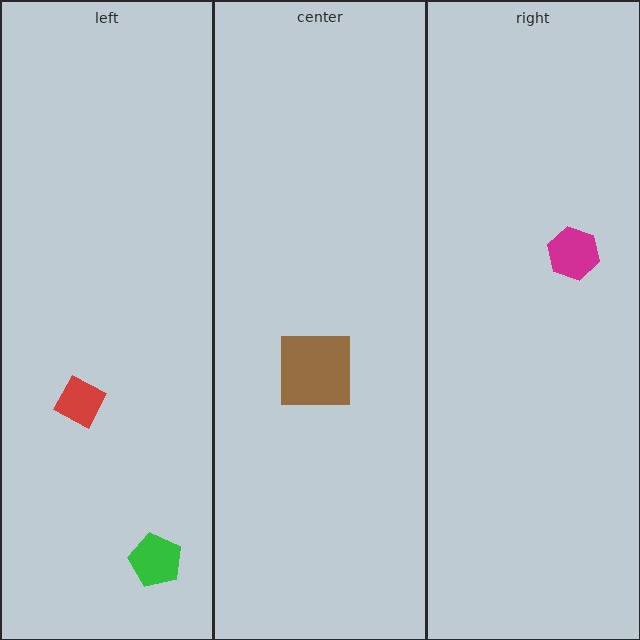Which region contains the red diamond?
The left region.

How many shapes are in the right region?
1.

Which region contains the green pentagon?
The left region.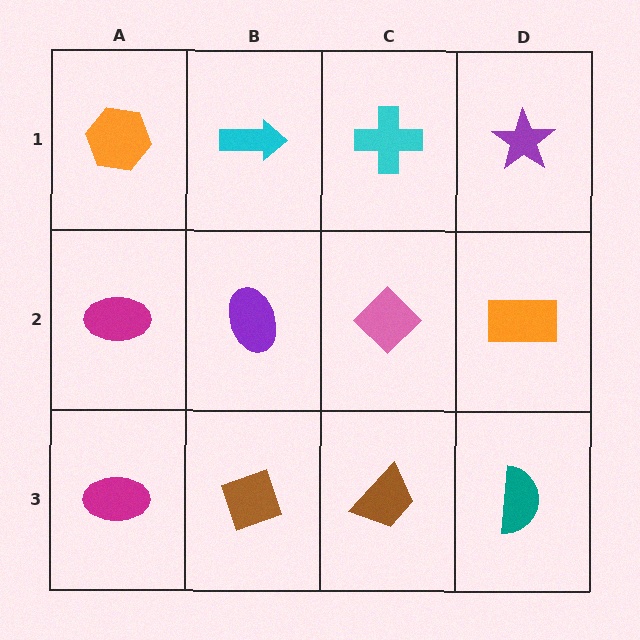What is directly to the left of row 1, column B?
An orange hexagon.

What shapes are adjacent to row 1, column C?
A pink diamond (row 2, column C), a cyan arrow (row 1, column B), a purple star (row 1, column D).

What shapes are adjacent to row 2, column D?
A purple star (row 1, column D), a teal semicircle (row 3, column D), a pink diamond (row 2, column C).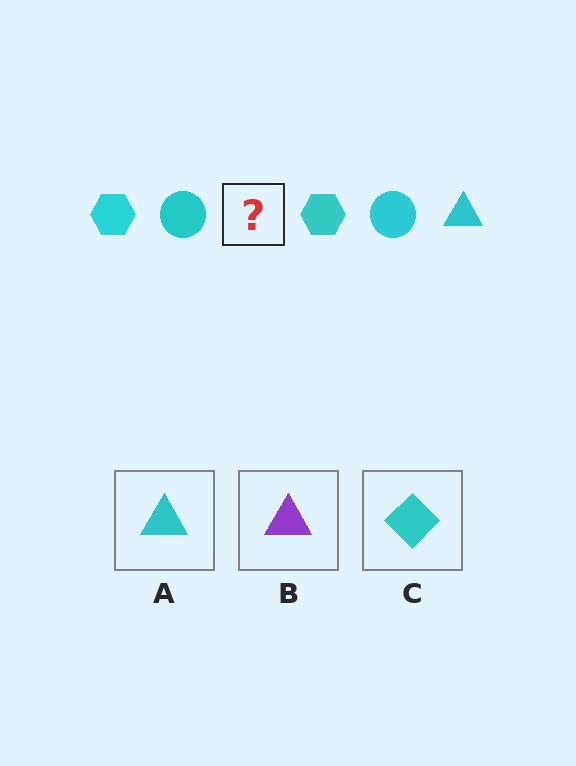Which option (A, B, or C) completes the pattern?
A.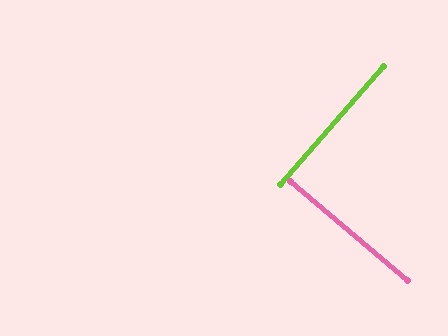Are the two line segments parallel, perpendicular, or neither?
Perpendicular — they meet at approximately 89°.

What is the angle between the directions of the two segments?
Approximately 89 degrees.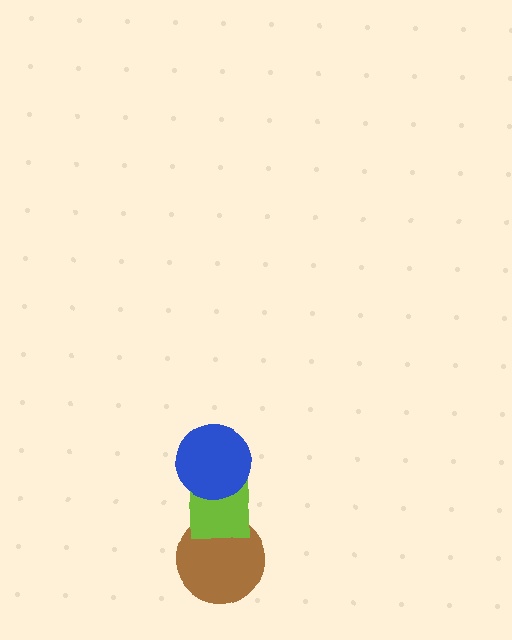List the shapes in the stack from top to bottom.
From top to bottom: the blue circle, the lime square, the brown circle.